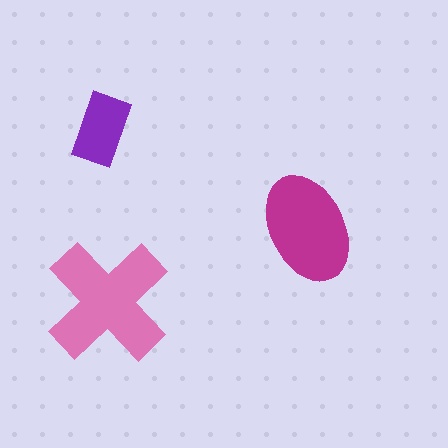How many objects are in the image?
There are 3 objects in the image.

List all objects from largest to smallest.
The pink cross, the magenta ellipse, the purple rectangle.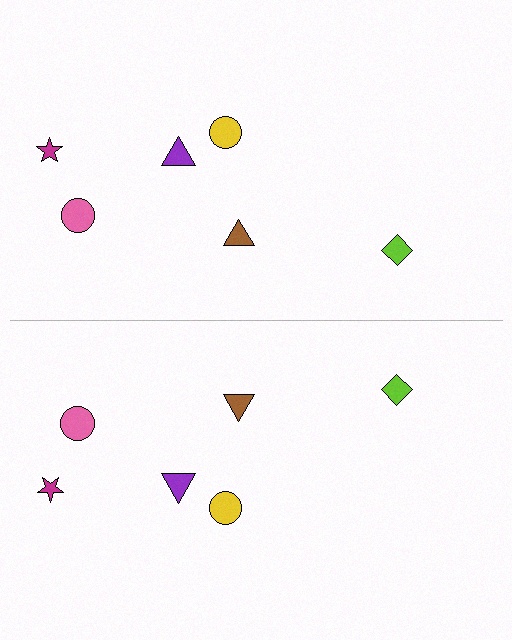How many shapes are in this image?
There are 12 shapes in this image.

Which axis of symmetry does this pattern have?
The pattern has a horizontal axis of symmetry running through the center of the image.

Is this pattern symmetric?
Yes, this pattern has bilateral (reflection) symmetry.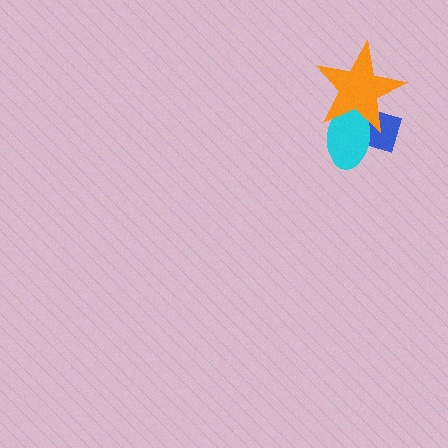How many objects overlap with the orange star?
2 objects overlap with the orange star.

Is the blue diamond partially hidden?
Yes, it is partially covered by another shape.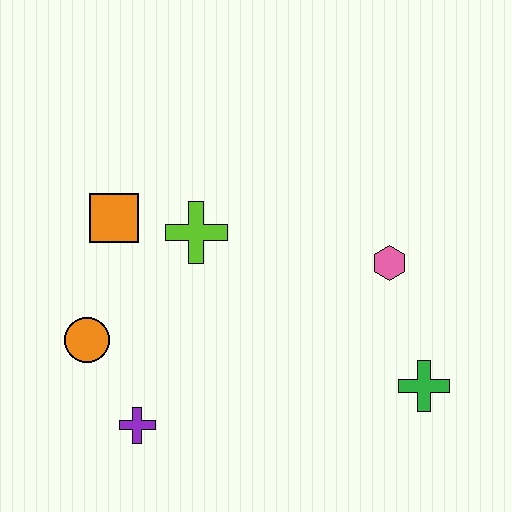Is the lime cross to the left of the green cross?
Yes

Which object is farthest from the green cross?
The orange square is farthest from the green cross.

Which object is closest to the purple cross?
The orange circle is closest to the purple cross.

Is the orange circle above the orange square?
No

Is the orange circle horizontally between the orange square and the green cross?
No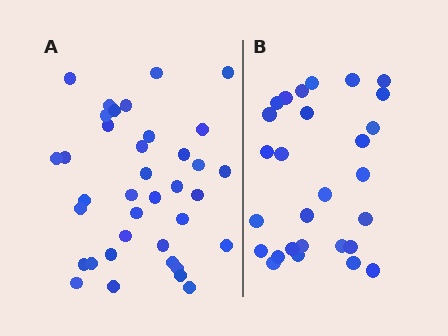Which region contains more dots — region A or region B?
Region A (the left region) has more dots.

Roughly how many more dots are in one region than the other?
Region A has roughly 8 or so more dots than region B.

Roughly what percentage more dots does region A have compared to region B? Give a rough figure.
About 30% more.